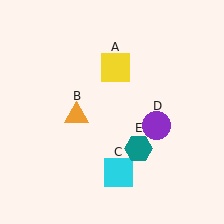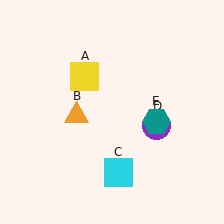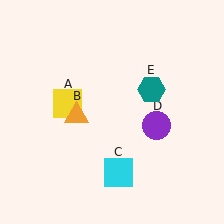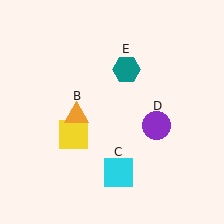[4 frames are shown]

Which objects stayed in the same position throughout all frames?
Orange triangle (object B) and cyan square (object C) and purple circle (object D) remained stationary.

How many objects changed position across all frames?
2 objects changed position: yellow square (object A), teal hexagon (object E).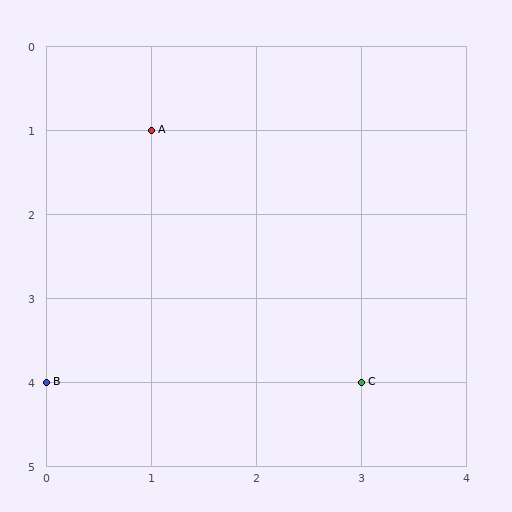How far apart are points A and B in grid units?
Points A and B are 1 column and 3 rows apart (about 3.2 grid units diagonally).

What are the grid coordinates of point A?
Point A is at grid coordinates (1, 1).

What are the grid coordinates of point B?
Point B is at grid coordinates (0, 4).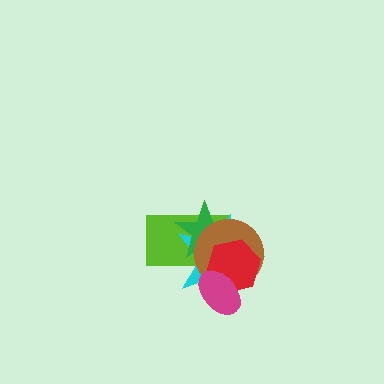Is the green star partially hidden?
Yes, it is partially covered by another shape.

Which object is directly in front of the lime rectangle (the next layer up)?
The cyan star is directly in front of the lime rectangle.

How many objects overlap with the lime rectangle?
4 objects overlap with the lime rectangle.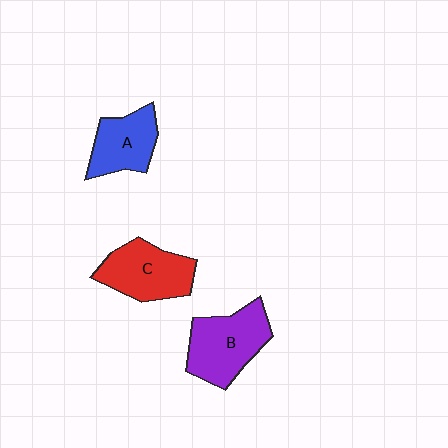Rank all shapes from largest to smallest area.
From largest to smallest: B (purple), C (red), A (blue).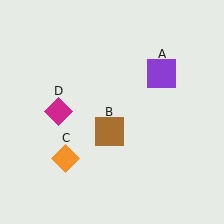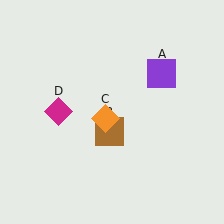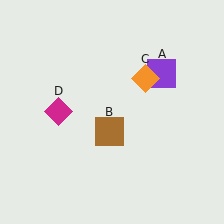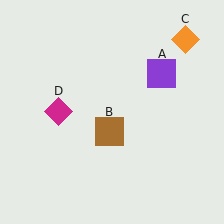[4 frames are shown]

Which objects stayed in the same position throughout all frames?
Purple square (object A) and brown square (object B) and magenta diamond (object D) remained stationary.